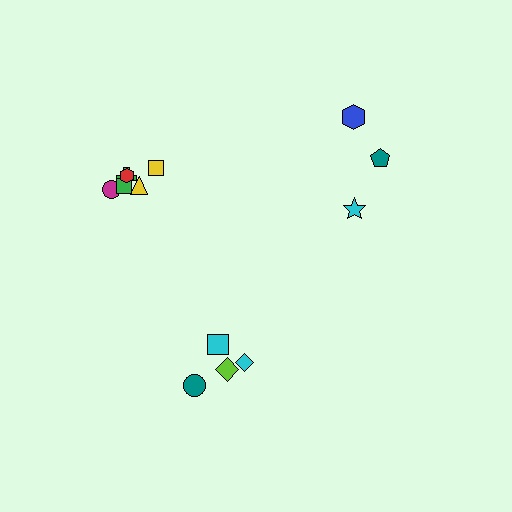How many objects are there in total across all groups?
There are 13 objects.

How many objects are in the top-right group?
There are 3 objects.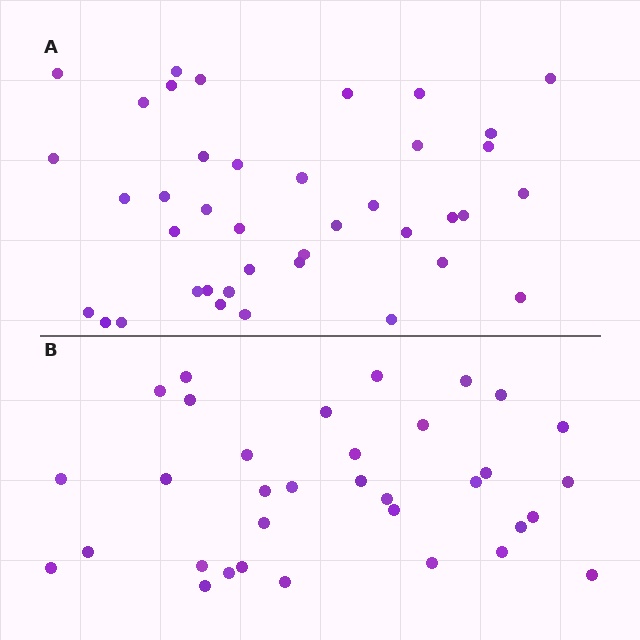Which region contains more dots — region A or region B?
Region A (the top region) has more dots.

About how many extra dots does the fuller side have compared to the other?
Region A has about 6 more dots than region B.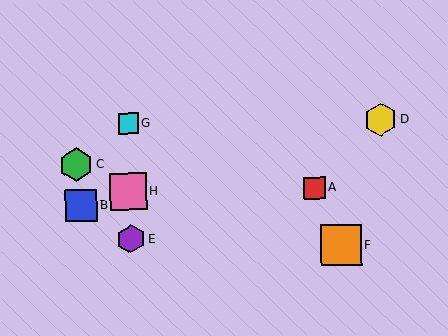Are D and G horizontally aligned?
Yes, both are at y≈120.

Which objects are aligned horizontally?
Objects D, G are aligned horizontally.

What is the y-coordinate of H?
Object H is at y≈191.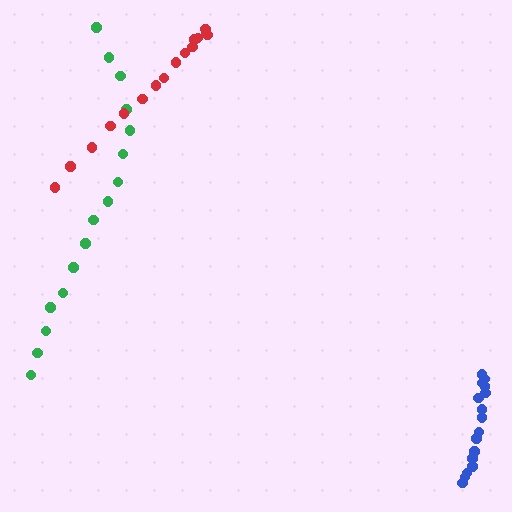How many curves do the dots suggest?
There are 3 distinct paths.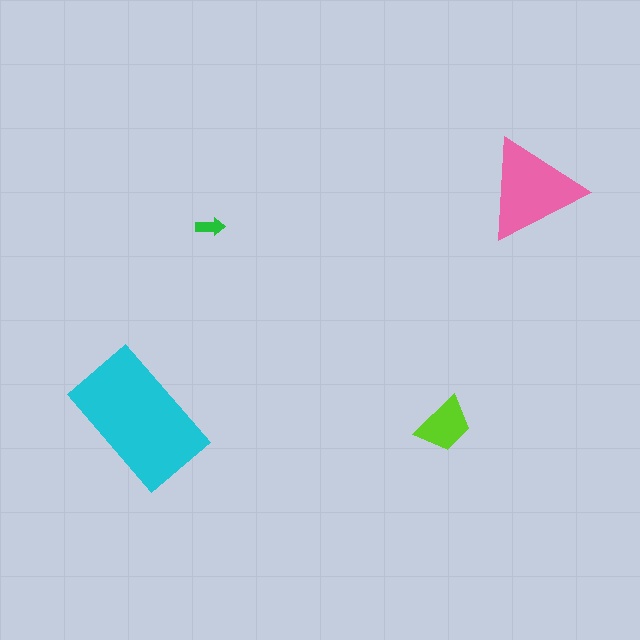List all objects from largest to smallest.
The cyan rectangle, the pink triangle, the lime trapezoid, the green arrow.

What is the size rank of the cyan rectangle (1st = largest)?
1st.